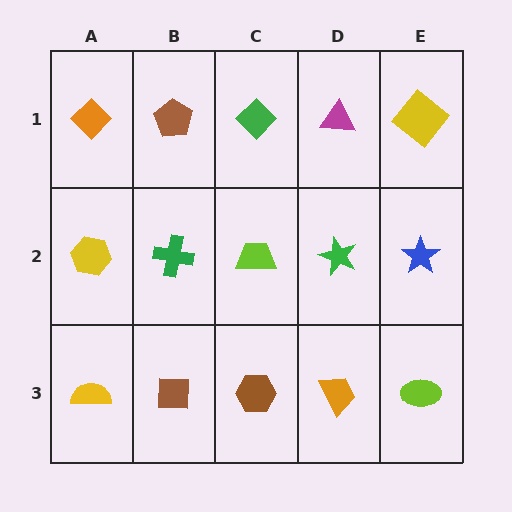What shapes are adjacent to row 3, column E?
A blue star (row 2, column E), an orange trapezoid (row 3, column D).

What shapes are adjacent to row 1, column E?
A blue star (row 2, column E), a magenta triangle (row 1, column D).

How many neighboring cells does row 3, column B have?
3.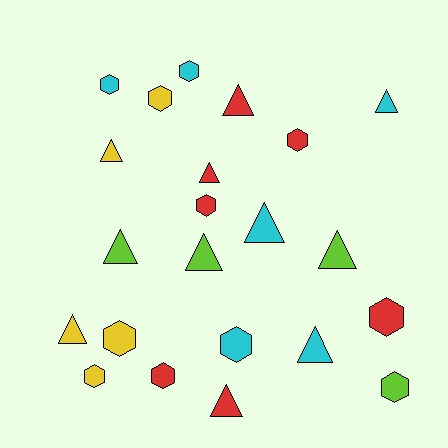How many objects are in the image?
There are 22 objects.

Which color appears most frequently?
Red, with 7 objects.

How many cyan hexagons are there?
There are 3 cyan hexagons.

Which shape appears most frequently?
Triangle, with 11 objects.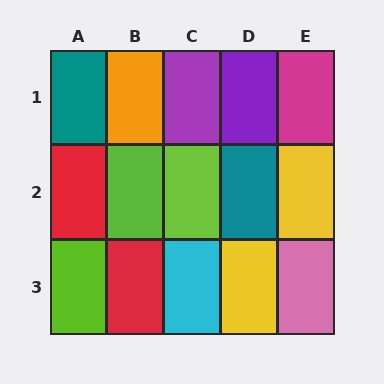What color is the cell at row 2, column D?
Teal.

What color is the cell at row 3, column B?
Red.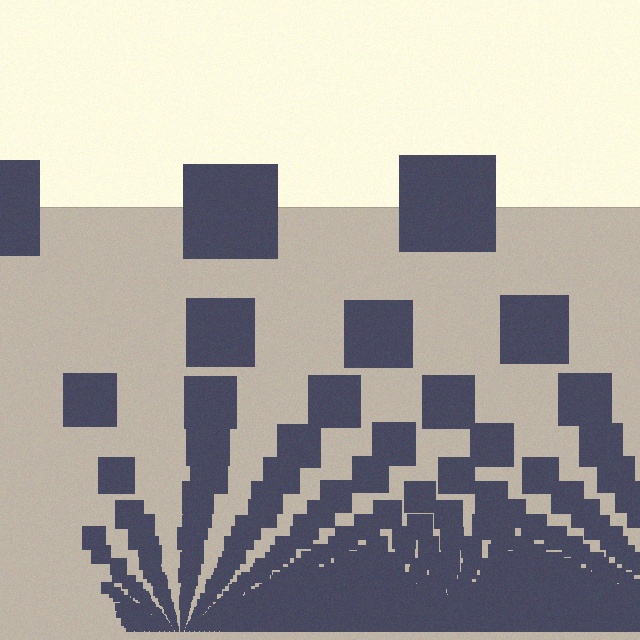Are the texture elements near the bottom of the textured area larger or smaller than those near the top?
Smaller. The gradient is inverted — elements near the bottom are smaller and denser.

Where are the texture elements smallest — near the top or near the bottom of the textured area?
Near the bottom.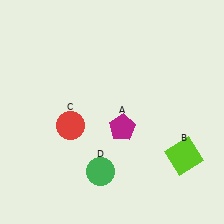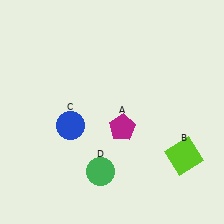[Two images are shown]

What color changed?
The circle (C) changed from red in Image 1 to blue in Image 2.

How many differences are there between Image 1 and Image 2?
There is 1 difference between the two images.